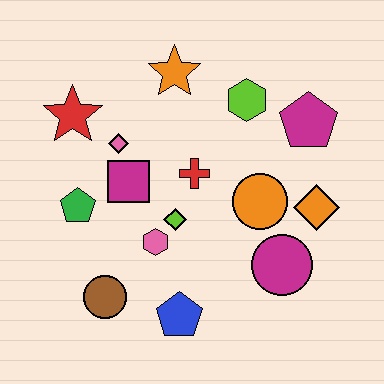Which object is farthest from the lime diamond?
The magenta pentagon is farthest from the lime diamond.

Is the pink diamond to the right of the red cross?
No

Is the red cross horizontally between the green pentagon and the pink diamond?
No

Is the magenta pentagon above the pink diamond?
Yes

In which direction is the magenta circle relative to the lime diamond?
The magenta circle is to the right of the lime diamond.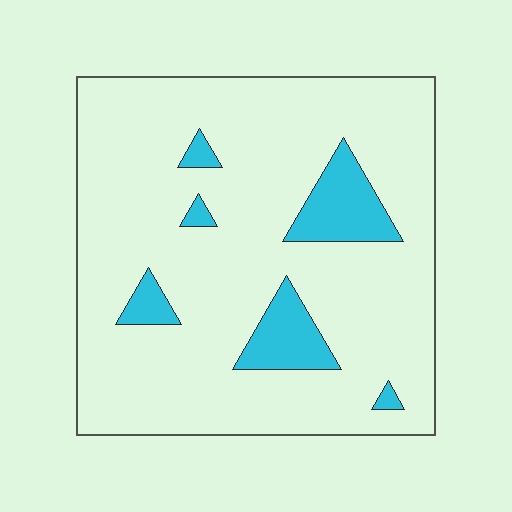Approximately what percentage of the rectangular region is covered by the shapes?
Approximately 10%.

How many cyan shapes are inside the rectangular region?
6.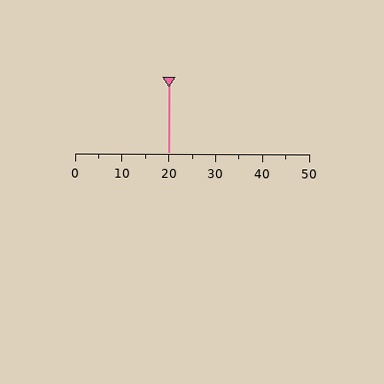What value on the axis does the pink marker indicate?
The marker indicates approximately 20.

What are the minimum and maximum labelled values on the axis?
The axis runs from 0 to 50.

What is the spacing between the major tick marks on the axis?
The major ticks are spaced 10 apart.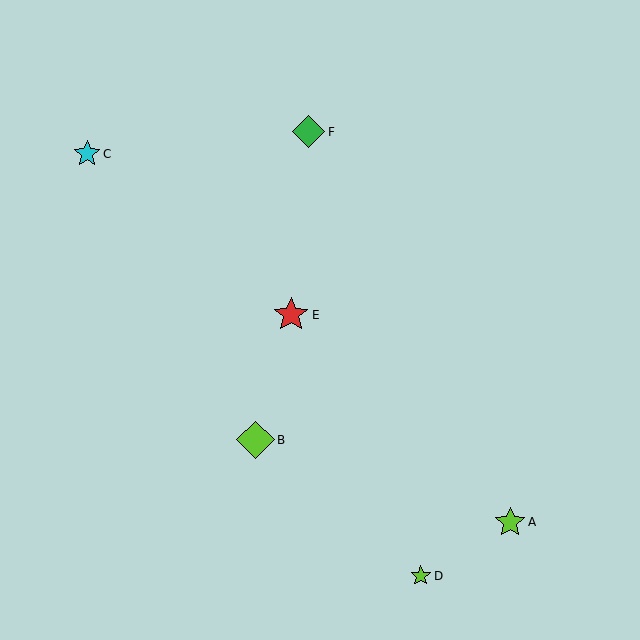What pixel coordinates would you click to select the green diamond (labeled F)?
Click at (309, 132) to select the green diamond F.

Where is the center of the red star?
The center of the red star is at (291, 315).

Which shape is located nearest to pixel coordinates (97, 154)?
The cyan star (labeled C) at (87, 154) is nearest to that location.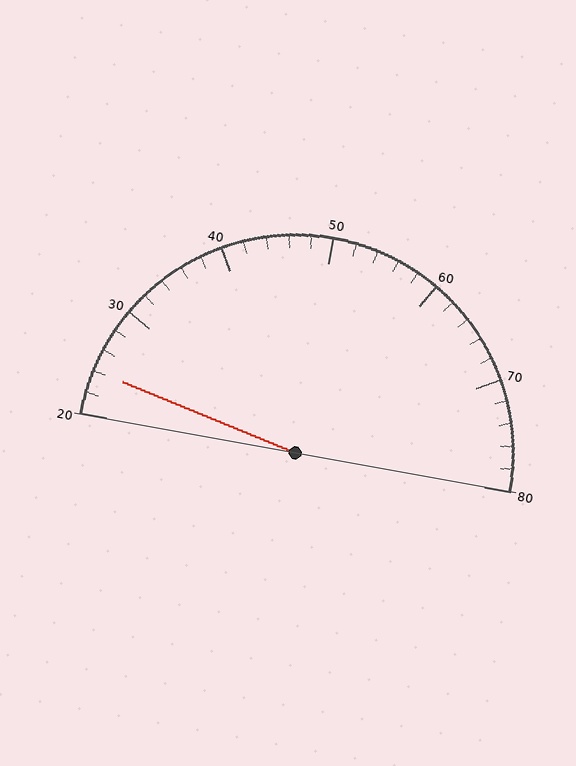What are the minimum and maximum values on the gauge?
The gauge ranges from 20 to 80.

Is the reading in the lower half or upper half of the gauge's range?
The reading is in the lower half of the range (20 to 80).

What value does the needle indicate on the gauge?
The needle indicates approximately 24.